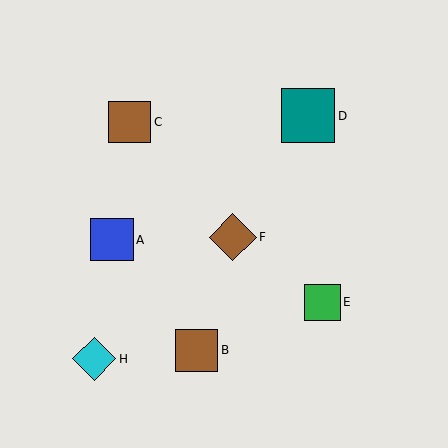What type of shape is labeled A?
Shape A is a blue square.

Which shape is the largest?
The teal square (labeled D) is the largest.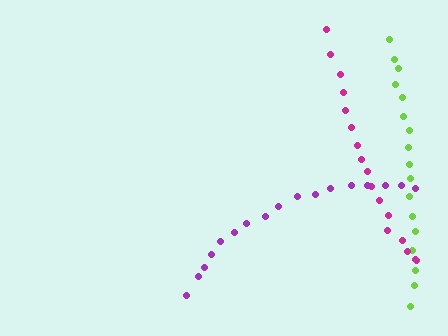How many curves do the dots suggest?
There are 3 distinct paths.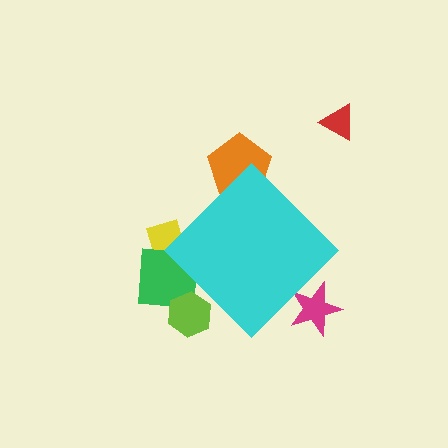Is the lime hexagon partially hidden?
Yes, the lime hexagon is partially hidden behind the cyan diamond.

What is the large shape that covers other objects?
A cyan diamond.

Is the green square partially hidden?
Yes, the green square is partially hidden behind the cyan diamond.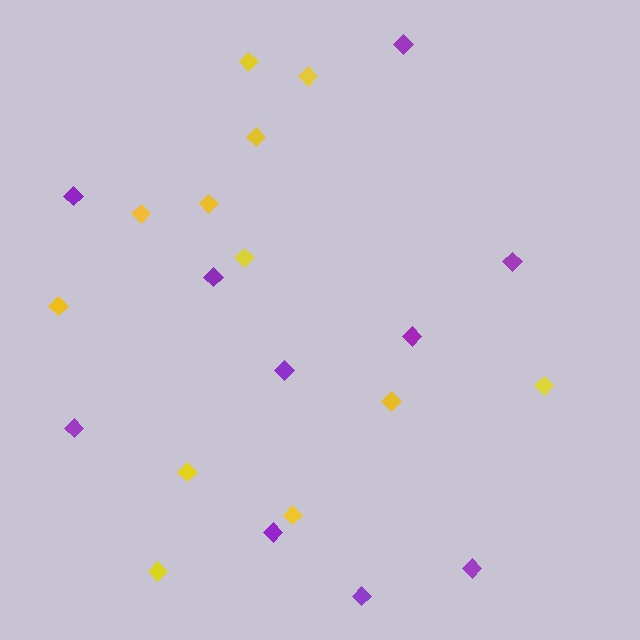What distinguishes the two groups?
There are 2 groups: one group of purple diamonds (10) and one group of yellow diamonds (12).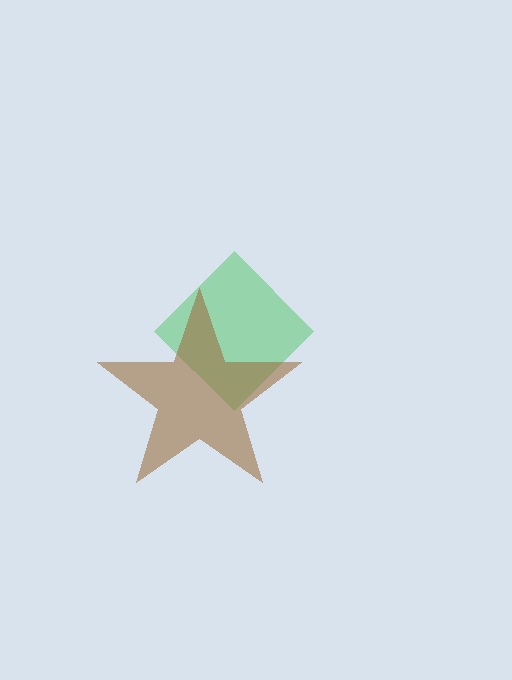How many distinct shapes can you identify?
There are 2 distinct shapes: a green diamond, a brown star.